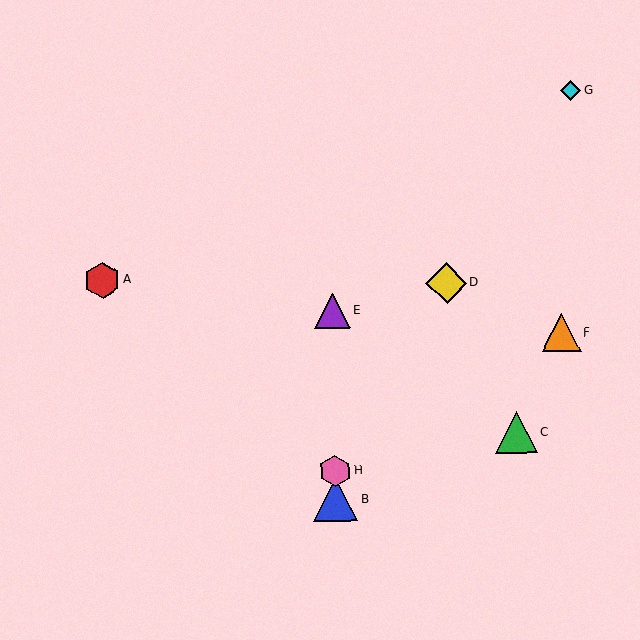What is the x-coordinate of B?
Object B is at x≈336.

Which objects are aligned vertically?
Objects B, E, H are aligned vertically.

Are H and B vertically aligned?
Yes, both are at x≈335.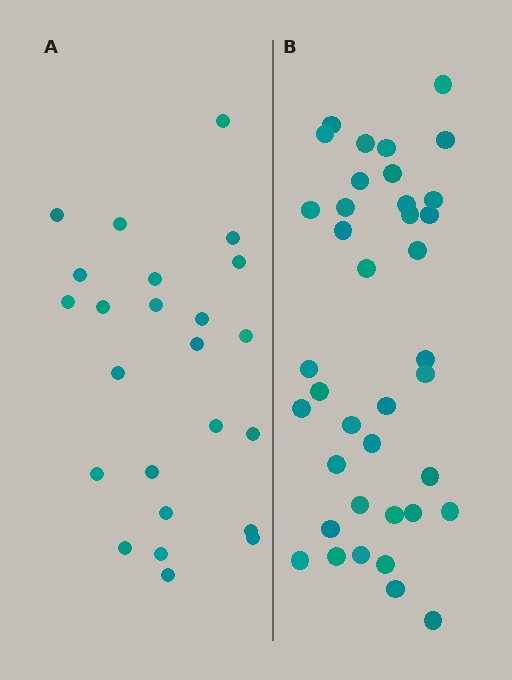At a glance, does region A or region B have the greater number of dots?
Region B (the right region) has more dots.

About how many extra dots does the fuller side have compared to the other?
Region B has approximately 15 more dots than region A.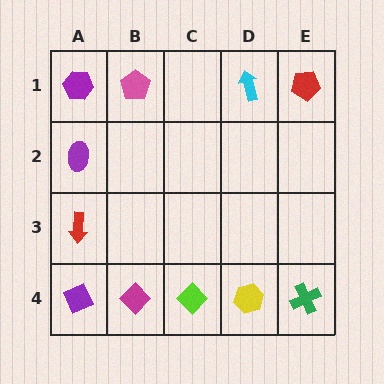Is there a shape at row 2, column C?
No, that cell is empty.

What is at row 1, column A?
A purple hexagon.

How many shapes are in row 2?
1 shape.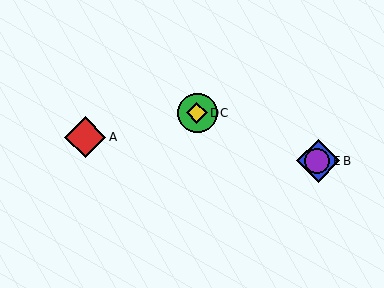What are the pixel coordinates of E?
Object E is at (317, 161).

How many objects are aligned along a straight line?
4 objects (B, C, D, E) are aligned along a straight line.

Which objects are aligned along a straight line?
Objects B, C, D, E are aligned along a straight line.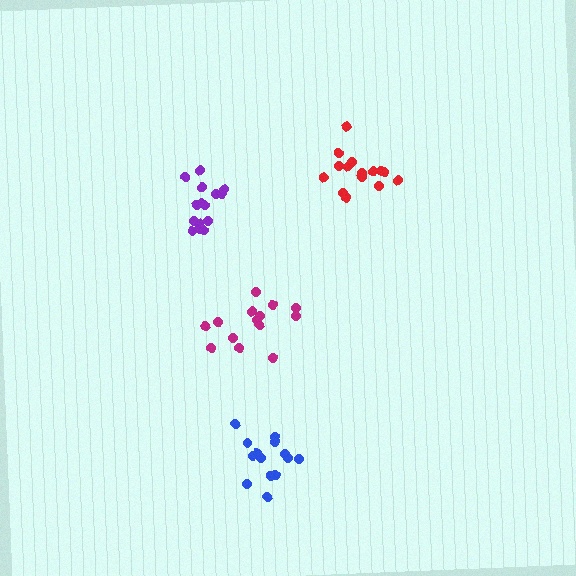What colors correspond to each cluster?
The clusters are colored: purple, magenta, blue, red.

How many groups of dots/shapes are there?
There are 4 groups.